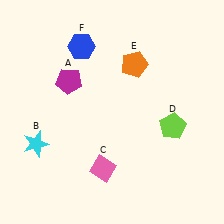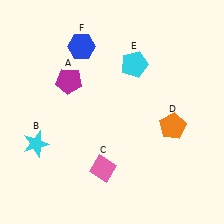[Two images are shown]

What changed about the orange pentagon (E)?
In Image 1, E is orange. In Image 2, it changed to cyan.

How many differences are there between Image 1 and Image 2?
There are 2 differences between the two images.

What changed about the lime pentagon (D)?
In Image 1, D is lime. In Image 2, it changed to orange.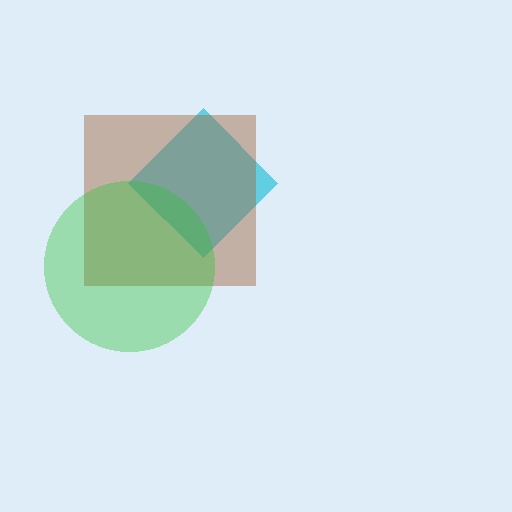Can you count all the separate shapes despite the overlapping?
Yes, there are 3 separate shapes.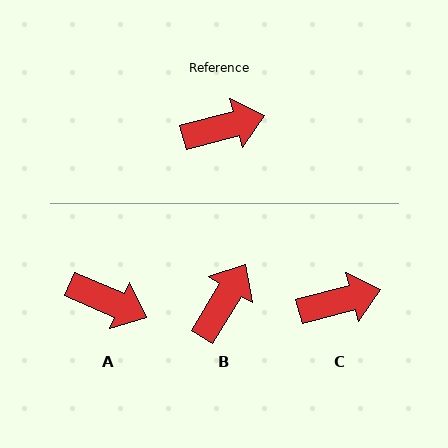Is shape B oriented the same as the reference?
No, it is off by about 44 degrees.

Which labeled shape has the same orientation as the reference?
C.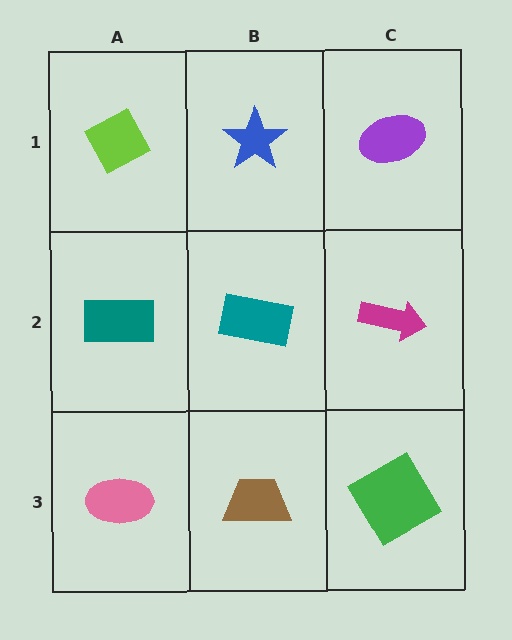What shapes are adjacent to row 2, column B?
A blue star (row 1, column B), a brown trapezoid (row 3, column B), a teal rectangle (row 2, column A), a magenta arrow (row 2, column C).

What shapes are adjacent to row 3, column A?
A teal rectangle (row 2, column A), a brown trapezoid (row 3, column B).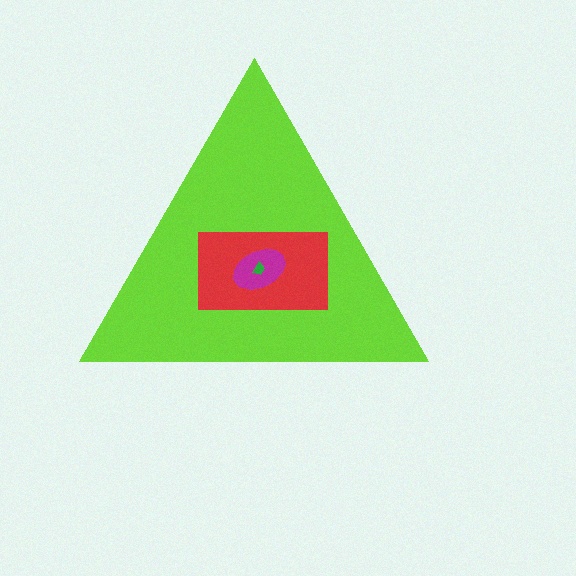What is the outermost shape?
The lime triangle.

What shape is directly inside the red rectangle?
The magenta ellipse.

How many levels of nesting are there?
4.